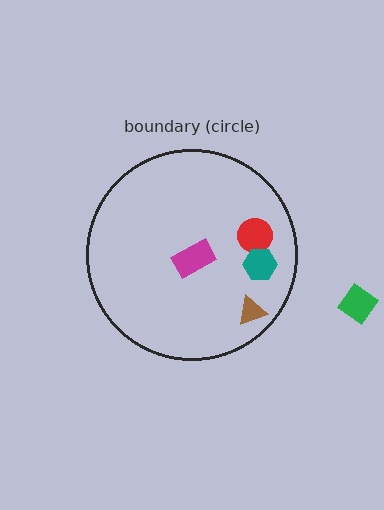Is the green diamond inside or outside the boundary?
Outside.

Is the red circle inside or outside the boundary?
Inside.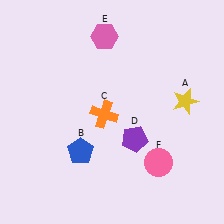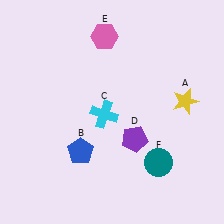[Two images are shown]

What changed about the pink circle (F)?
In Image 1, F is pink. In Image 2, it changed to teal.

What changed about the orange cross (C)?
In Image 1, C is orange. In Image 2, it changed to cyan.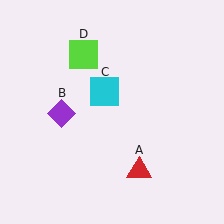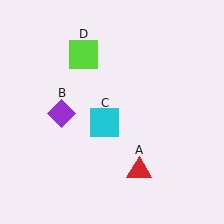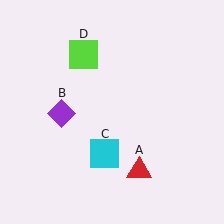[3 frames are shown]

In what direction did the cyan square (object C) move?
The cyan square (object C) moved down.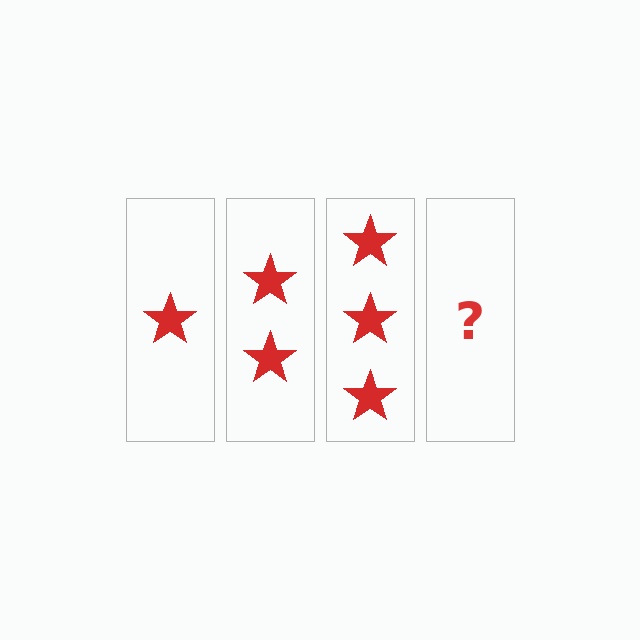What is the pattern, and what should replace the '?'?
The pattern is that each step adds one more star. The '?' should be 4 stars.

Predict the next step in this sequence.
The next step is 4 stars.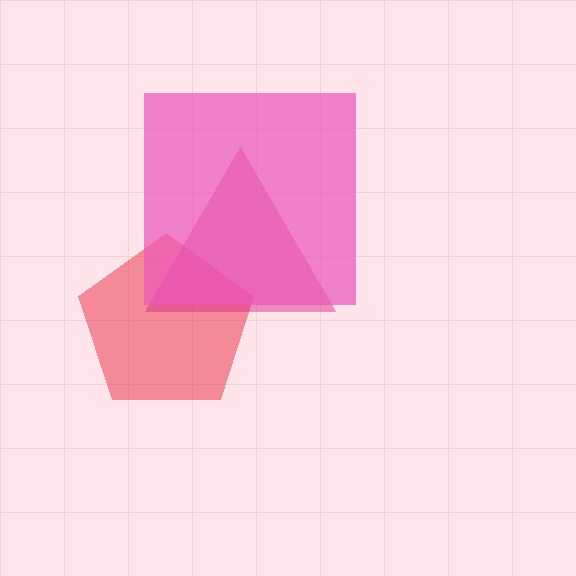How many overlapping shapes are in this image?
There are 3 overlapping shapes in the image.